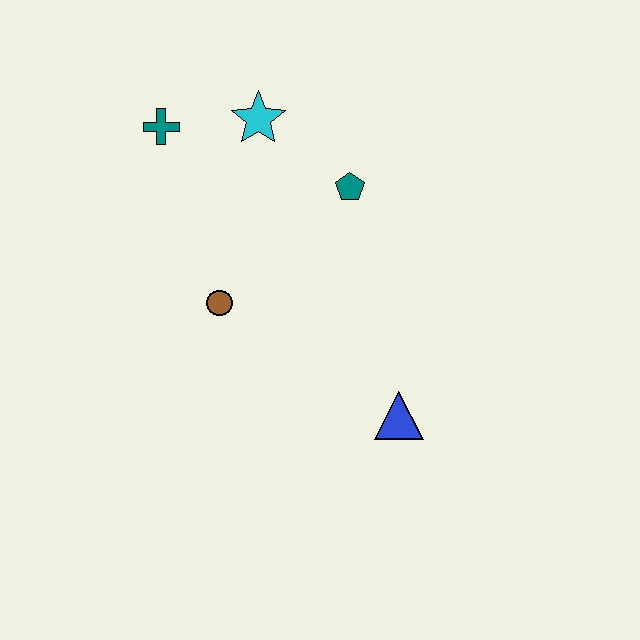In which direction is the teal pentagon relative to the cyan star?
The teal pentagon is to the right of the cyan star.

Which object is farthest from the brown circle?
The blue triangle is farthest from the brown circle.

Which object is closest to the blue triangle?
The brown circle is closest to the blue triangle.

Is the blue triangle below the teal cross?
Yes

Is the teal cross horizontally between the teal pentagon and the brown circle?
No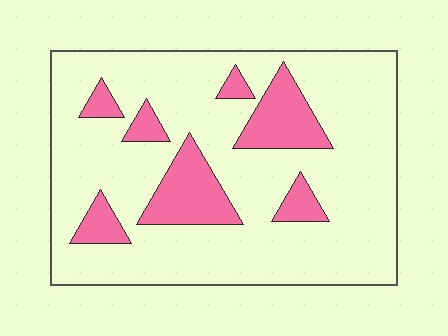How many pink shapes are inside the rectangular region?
7.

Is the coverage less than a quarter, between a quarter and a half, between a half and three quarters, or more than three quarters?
Less than a quarter.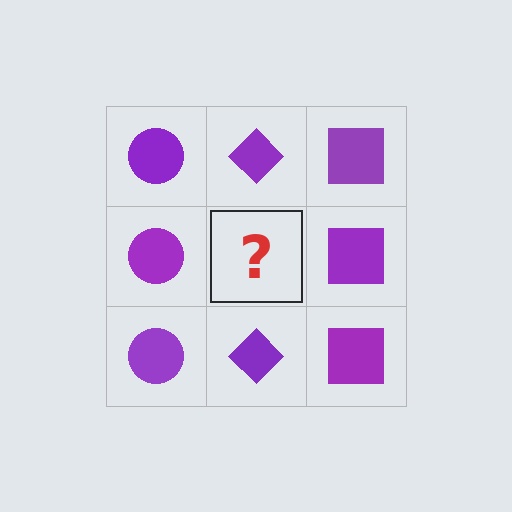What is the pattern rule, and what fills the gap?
The rule is that each column has a consistent shape. The gap should be filled with a purple diamond.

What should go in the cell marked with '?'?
The missing cell should contain a purple diamond.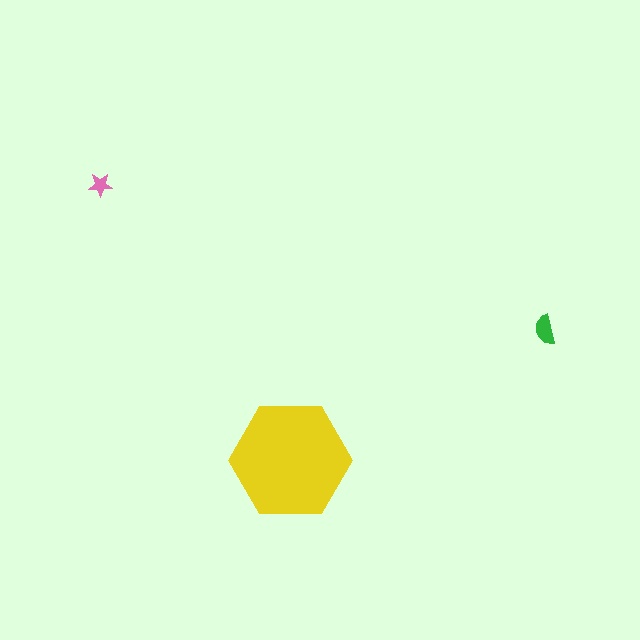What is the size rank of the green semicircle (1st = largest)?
2nd.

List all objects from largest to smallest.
The yellow hexagon, the green semicircle, the pink star.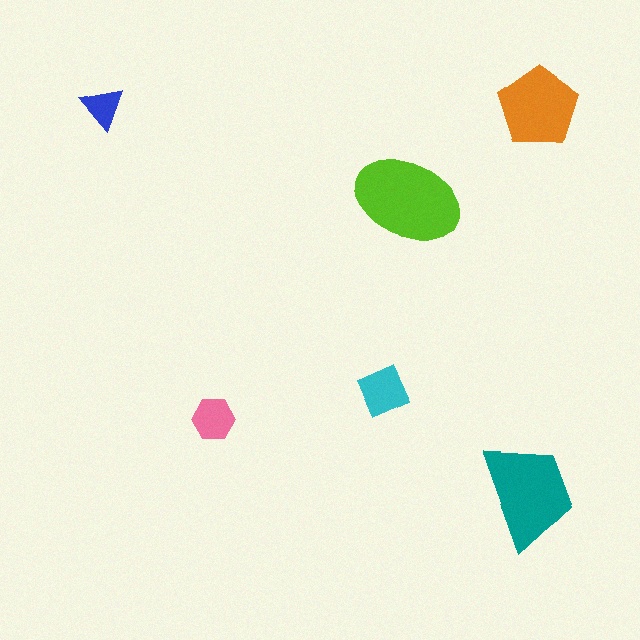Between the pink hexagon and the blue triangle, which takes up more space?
The pink hexagon.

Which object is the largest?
The lime ellipse.